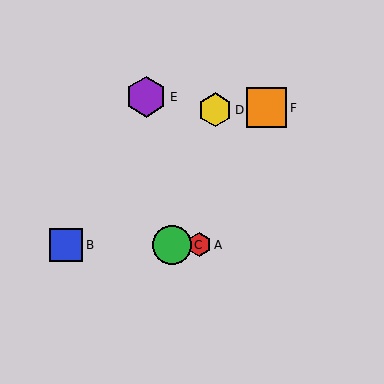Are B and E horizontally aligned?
No, B is at y≈245 and E is at y≈97.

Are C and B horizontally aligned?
Yes, both are at y≈245.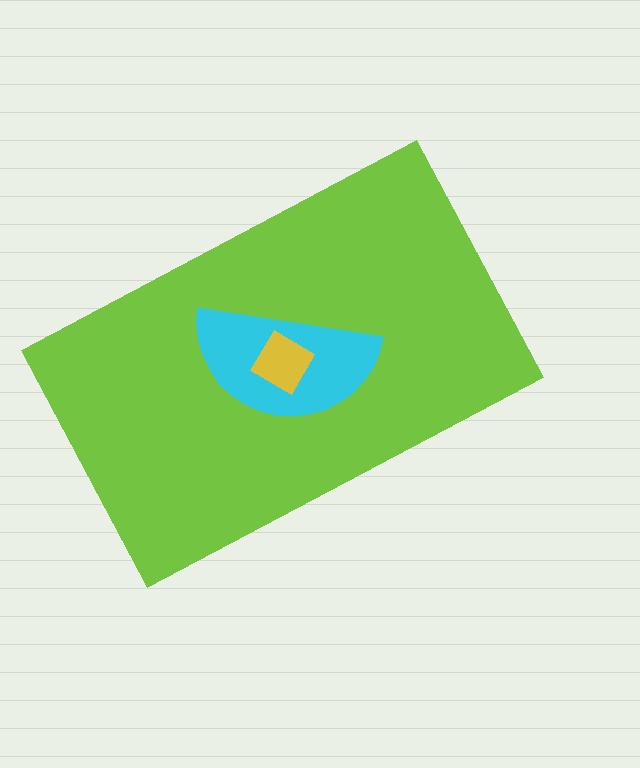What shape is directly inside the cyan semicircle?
The yellow diamond.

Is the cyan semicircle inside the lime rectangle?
Yes.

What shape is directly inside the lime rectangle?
The cyan semicircle.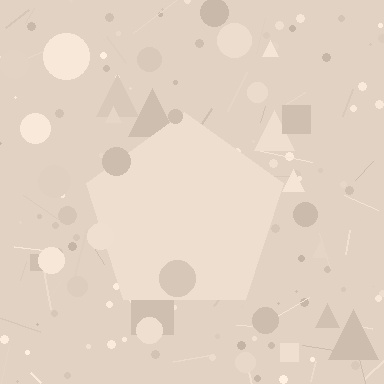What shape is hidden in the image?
A pentagon is hidden in the image.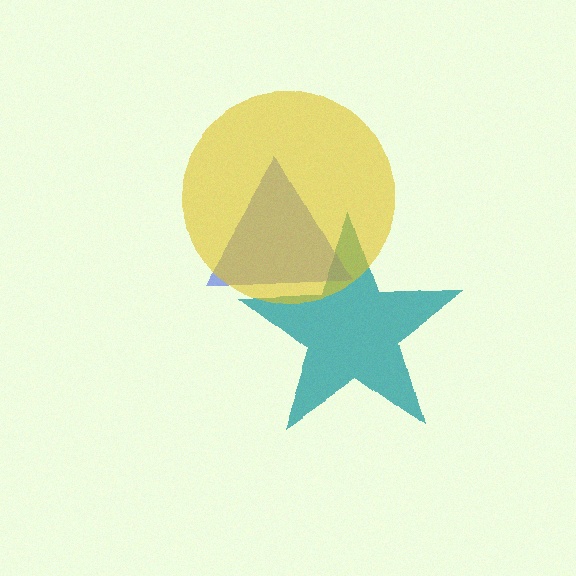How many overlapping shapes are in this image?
There are 3 overlapping shapes in the image.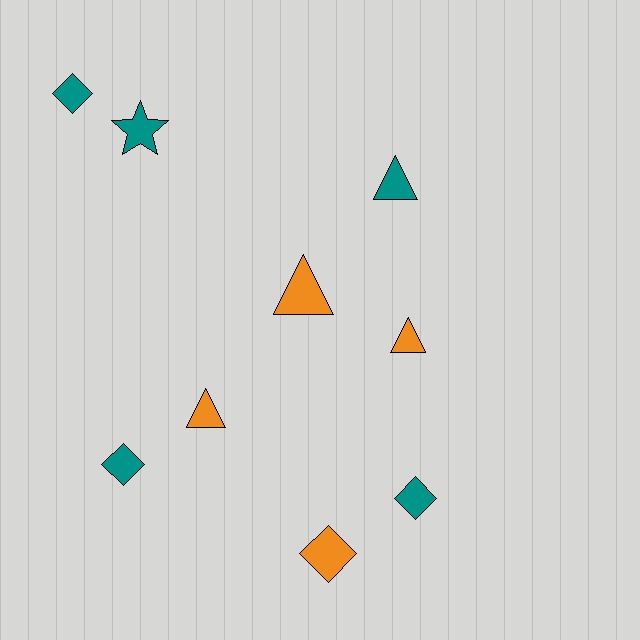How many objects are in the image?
There are 9 objects.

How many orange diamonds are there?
There is 1 orange diamond.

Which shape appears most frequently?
Diamond, with 4 objects.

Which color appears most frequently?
Teal, with 5 objects.